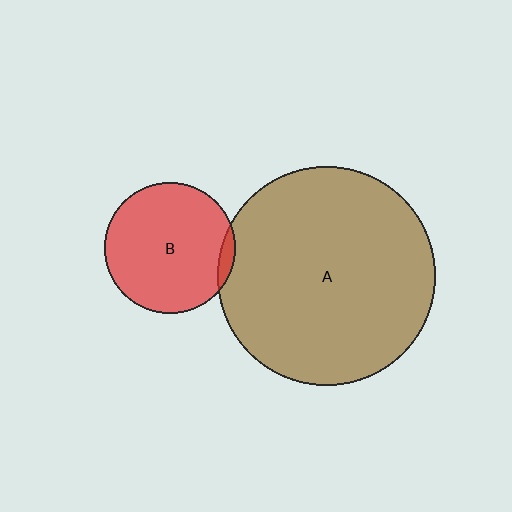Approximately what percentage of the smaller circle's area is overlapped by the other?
Approximately 5%.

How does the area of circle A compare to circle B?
Approximately 2.8 times.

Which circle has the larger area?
Circle A (brown).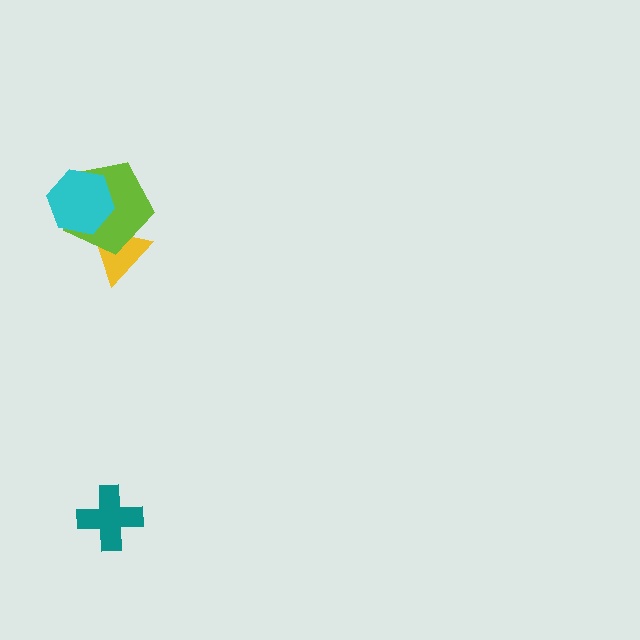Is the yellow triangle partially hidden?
Yes, it is partially covered by another shape.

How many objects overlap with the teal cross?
0 objects overlap with the teal cross.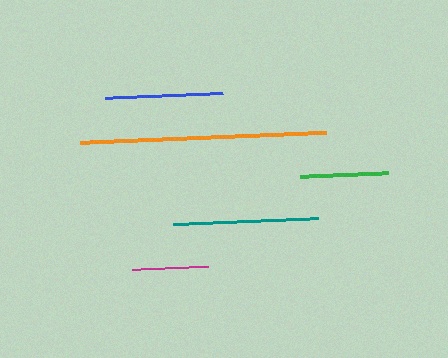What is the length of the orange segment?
The orange segment is approximately 247 pixels long.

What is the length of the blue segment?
The blue segment is approximately 118 pixels long.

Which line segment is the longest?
The orange line is the longest at approximately 247 pixels.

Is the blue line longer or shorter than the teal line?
The teal line is longer than the blue line.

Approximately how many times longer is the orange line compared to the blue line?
The orange line is approximately 2.1 times the length of the blue line.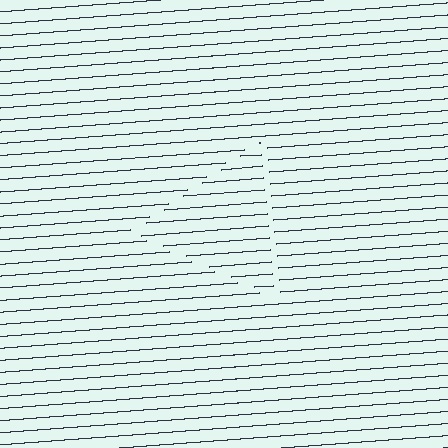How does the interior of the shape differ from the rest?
The interior of the shape contains the same grating, shifted by half a period — the contour is defined by the phase discontinuity where line-ends from the inner and outer gratings abut.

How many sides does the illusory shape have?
3 sides — the line-ends trace a triangle.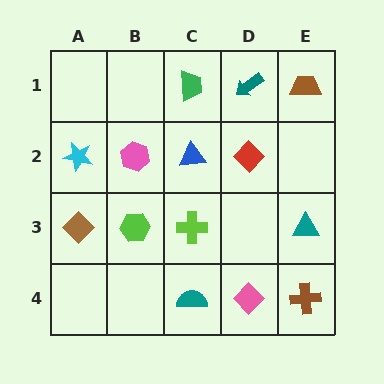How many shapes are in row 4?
3 shapes.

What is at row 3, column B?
A lime hexagon.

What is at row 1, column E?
A brown trapezoid.